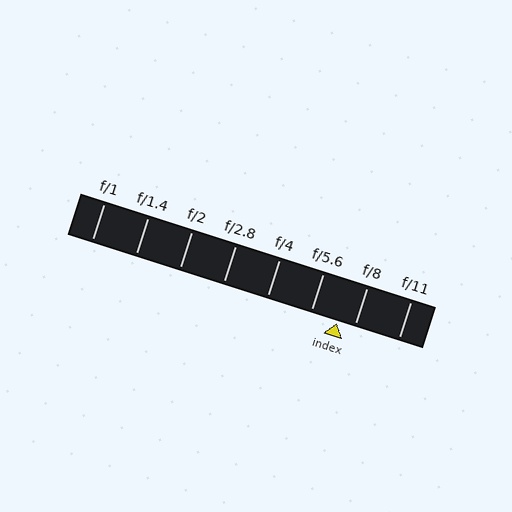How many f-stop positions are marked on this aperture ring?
There are 8 f-stop positions marked.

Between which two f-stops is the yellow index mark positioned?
The index mark is between f/5.6 and f/8.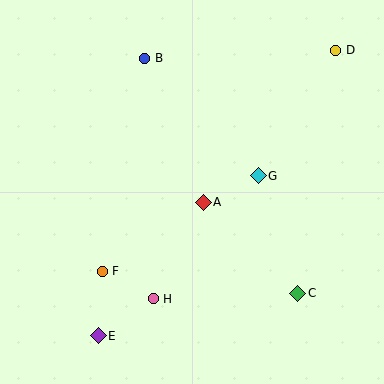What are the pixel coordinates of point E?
Point E is at (98, 336).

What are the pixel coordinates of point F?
Point F is at (102, 271).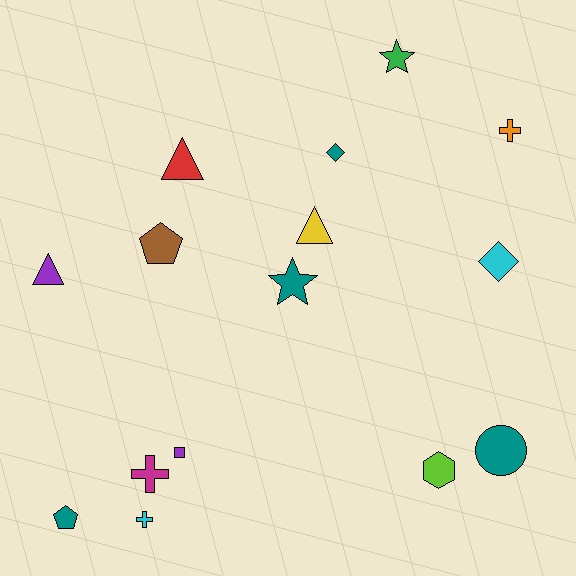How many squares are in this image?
There is 1 square.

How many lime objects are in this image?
There is 1 lime object.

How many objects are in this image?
There are 15 objects.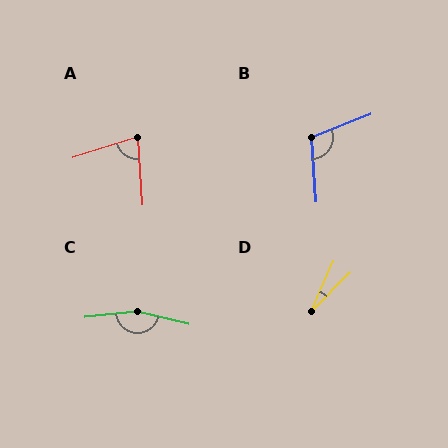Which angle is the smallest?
D, at approximately 21 degrees.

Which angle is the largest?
C, at approximately 160 degrees.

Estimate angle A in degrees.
Approximately 76 degrees.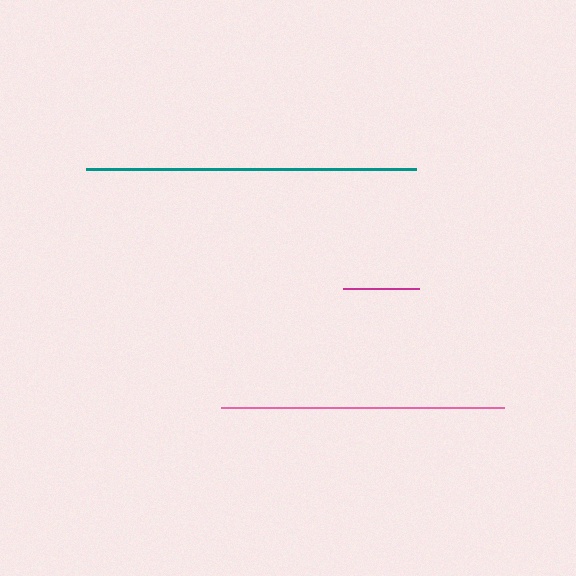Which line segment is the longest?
The teal line is the longest at approximately 330 pixels.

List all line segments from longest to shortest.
From longest to shortest: teal, pink, magenta.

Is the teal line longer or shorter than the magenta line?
The teal line is longer than the magenta line.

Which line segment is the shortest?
The magenta line is the shortest at approximately 76 pixels.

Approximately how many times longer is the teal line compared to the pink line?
The teal line is approximately 1.2 times the length of the pink line.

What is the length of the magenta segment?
The magenta segment is approximately 76 pixels long.